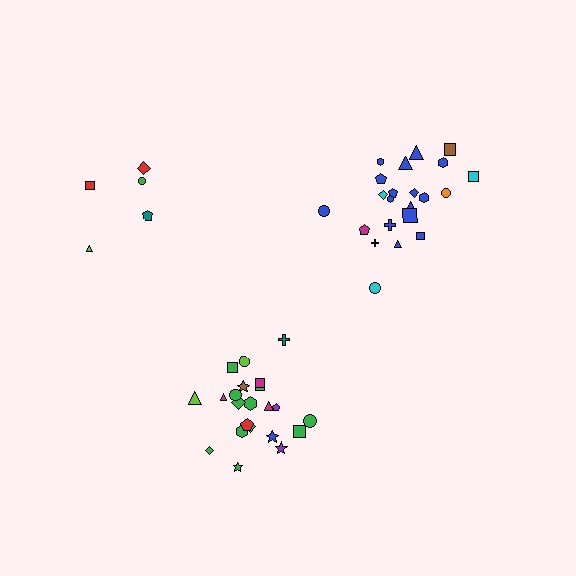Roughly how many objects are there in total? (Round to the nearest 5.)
Roughly 50 objects in total.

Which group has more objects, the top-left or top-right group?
The top-right group.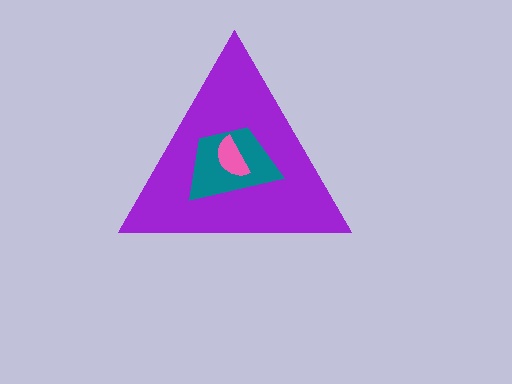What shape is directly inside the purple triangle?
The teal trapezoid.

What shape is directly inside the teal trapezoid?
The pink semicircle.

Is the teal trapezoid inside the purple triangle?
Yes.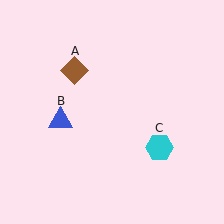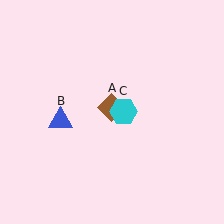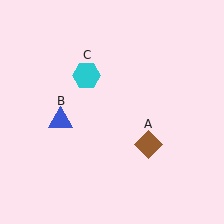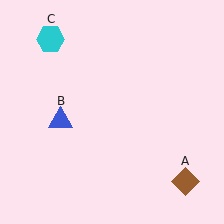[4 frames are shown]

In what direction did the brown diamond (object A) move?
The brown diamond (object A) moved down and to the right.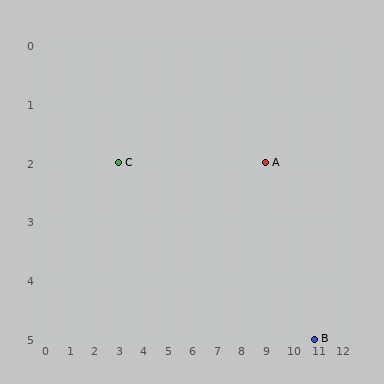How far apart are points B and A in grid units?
Points B and A are 2 columns and 3 rows apart (about 3.6 grid units diagonally).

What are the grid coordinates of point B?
Point B is at grid coordinates (11, 5).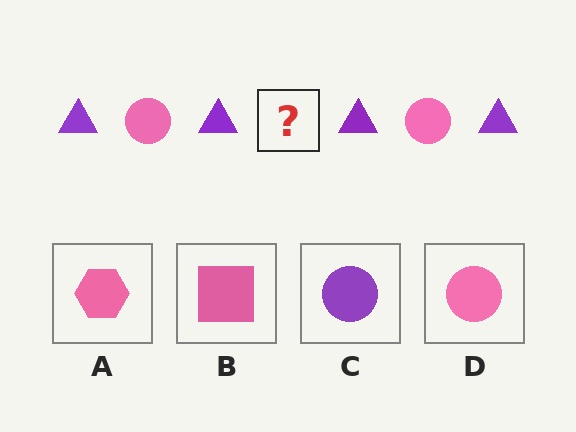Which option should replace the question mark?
Option D.